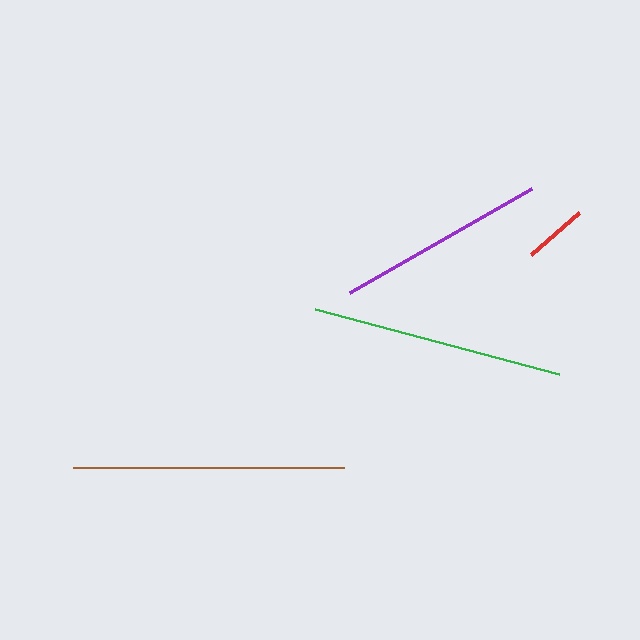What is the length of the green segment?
The green segment is approximately 253 pixels long.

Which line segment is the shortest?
The red line is the shortest at approximately 64 pixels.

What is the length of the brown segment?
The brown segment is approximately 271 pixels long.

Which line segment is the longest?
The brown line is the longest at approximately 271 pixels.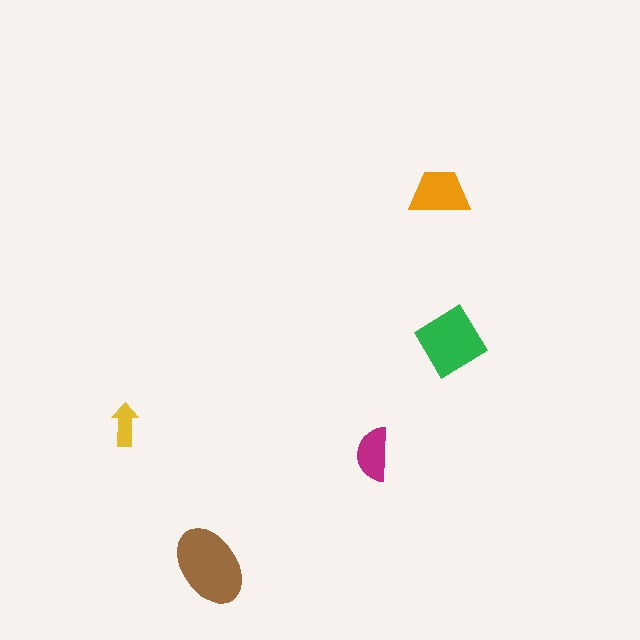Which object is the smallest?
The yellow arrow.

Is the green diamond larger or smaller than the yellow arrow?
Larger.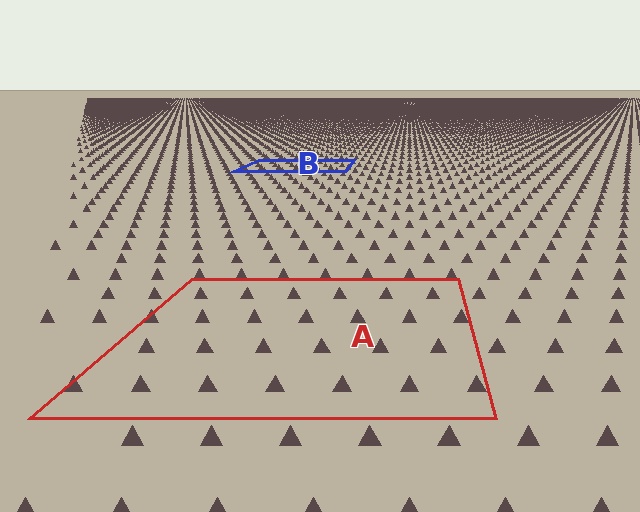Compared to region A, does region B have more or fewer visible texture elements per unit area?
Region B has more texture elements per unit area — they are packed more densely because it is farther away.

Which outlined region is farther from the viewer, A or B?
Region B is farther from the viewer — the texture elements inside it appear smaller and more densely packed.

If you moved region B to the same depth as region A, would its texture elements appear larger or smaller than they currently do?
They would appear larger. At a closer depth, the same texture elements are projected at a bigger on-screen size.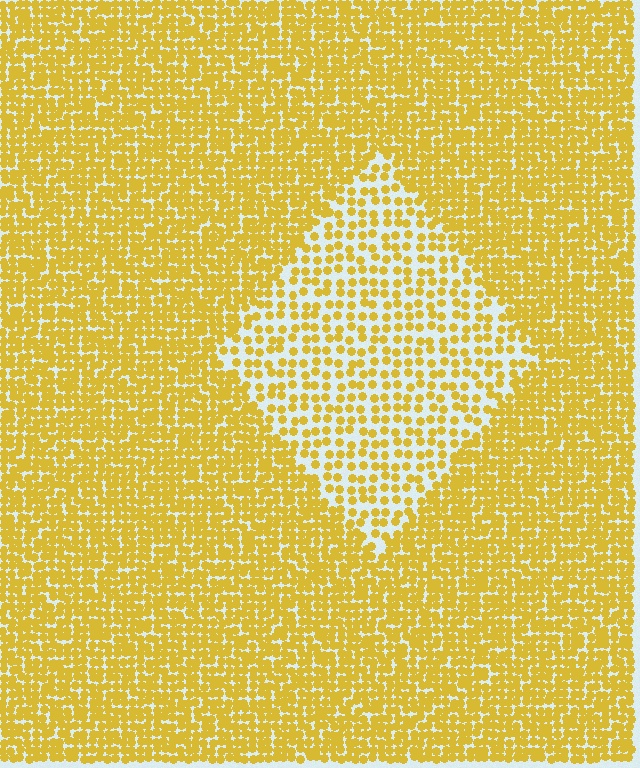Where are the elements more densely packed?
The elements are more densely packed outside the diamond boundary.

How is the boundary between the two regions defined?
The boundary is defined by a change in element density (approximately 2.1x ratio). All elements are the same color, size, and shape.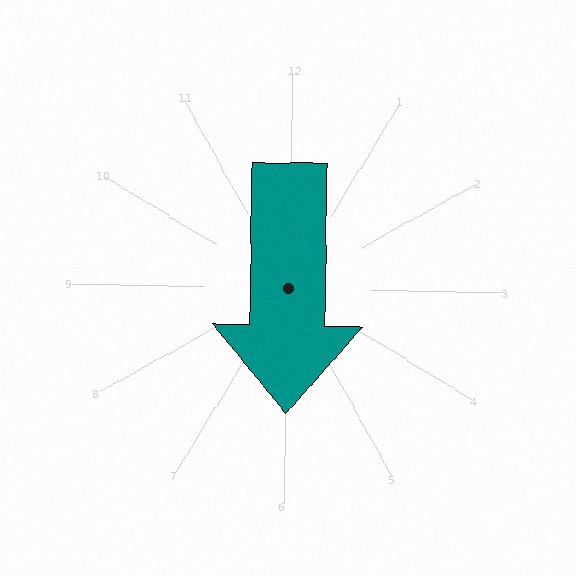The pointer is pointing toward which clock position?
Roughly 6 o'clock.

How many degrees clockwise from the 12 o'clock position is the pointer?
Approximately 180 degrees.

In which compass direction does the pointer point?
South.